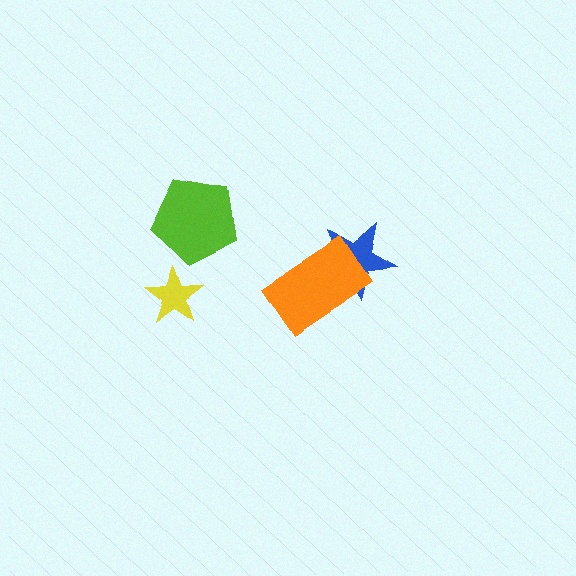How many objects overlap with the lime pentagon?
0 objects overlap with the lime pentagon.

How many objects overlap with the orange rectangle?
1 object overlaps with the orange rectangle.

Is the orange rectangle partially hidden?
No, no other shape covers it.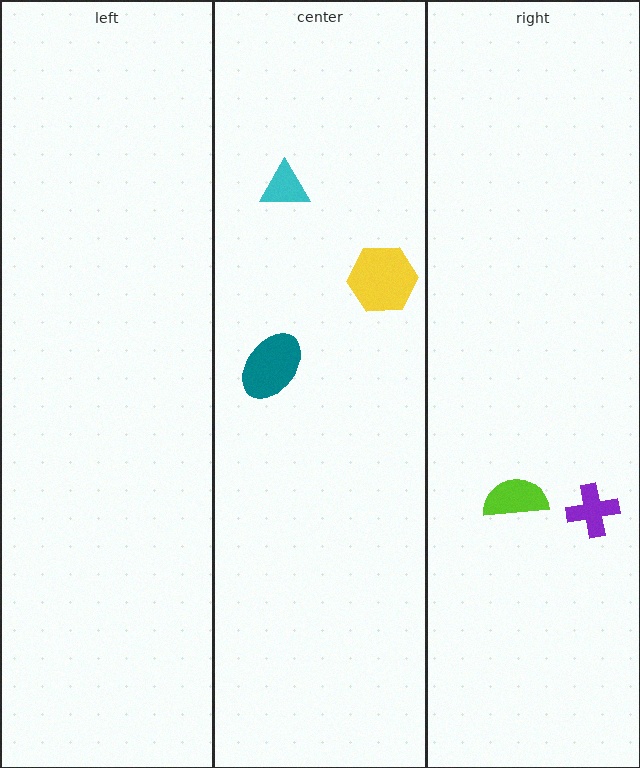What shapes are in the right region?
The purple cross, the lime semicircle.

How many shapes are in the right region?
2.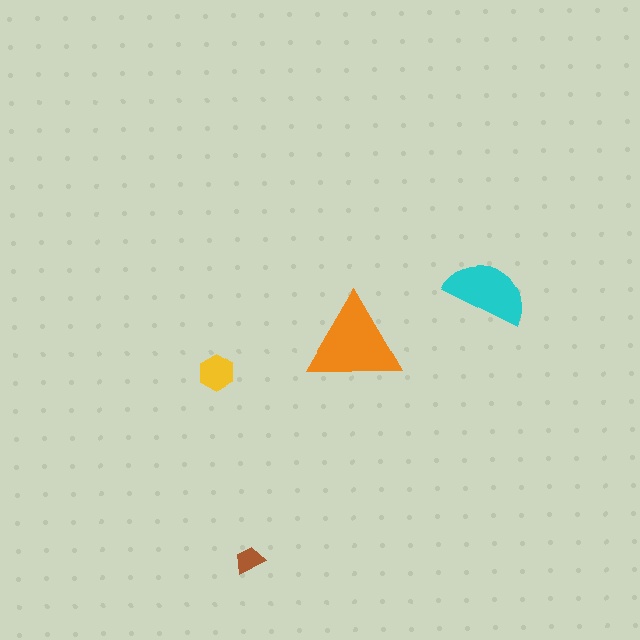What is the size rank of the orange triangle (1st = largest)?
1st.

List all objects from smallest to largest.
The brown trapezoid, the yellow hexagon, the cyan semicircle, the orange triangle.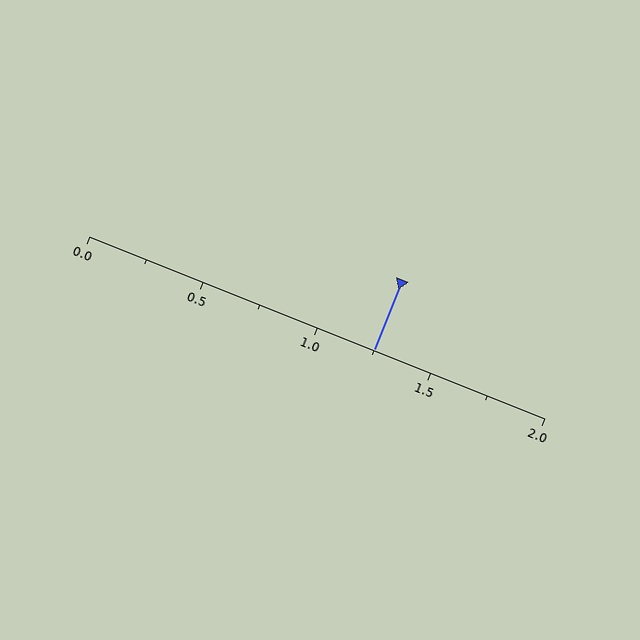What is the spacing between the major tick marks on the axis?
The major ticks are spaced 0.5 apart.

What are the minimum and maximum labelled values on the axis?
The axis runs from 0.0 to 2.0.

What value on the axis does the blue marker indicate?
The marker indicates approximately 1.25.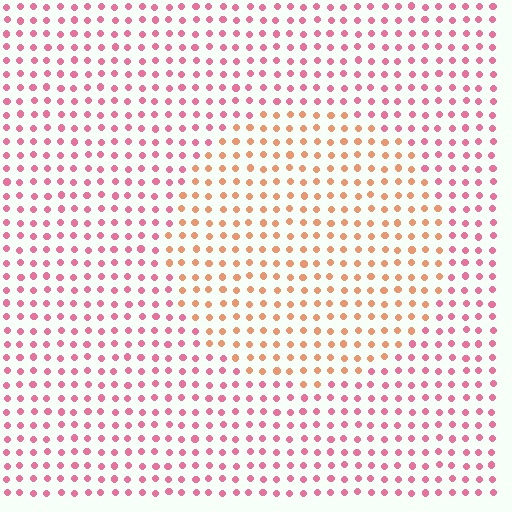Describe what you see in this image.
The image is filled with small pink elements in a uniform arrangement. A circle-shaped region is visible where the elements are tinted to a slightly different hue, forming a subtle color boundary.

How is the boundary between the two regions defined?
The boundary is defined purely by a slight shift in hue (about 41 degrees). Spacing, size, and orientation are identical on both sides.